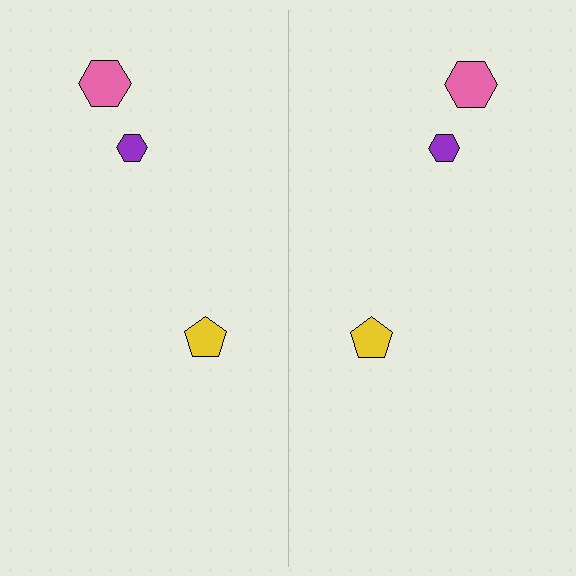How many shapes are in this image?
There are 6 shapes in this image.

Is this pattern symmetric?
Yes, this pattern has bilateral (reflection) symmetry.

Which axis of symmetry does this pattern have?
The pattern has a vertical axis of symmetry running through the center of the image.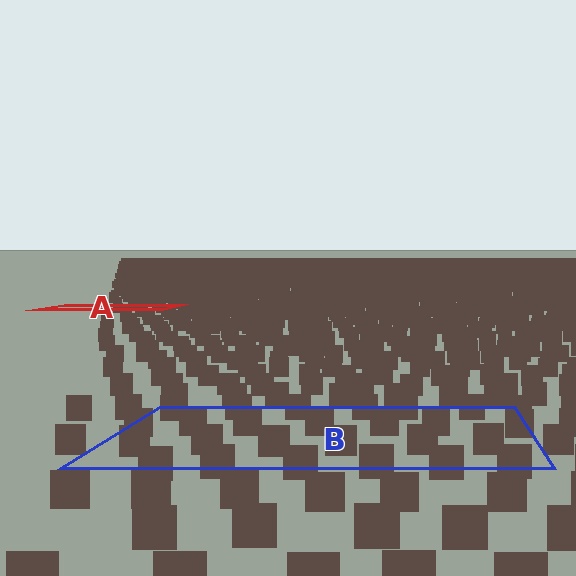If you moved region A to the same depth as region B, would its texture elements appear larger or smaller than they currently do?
They would appear larger. At a closer depth, the same texture elements are projected at a bigger on-screen size.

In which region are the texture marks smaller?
The texture marks are smaller in region A, because it is farther away.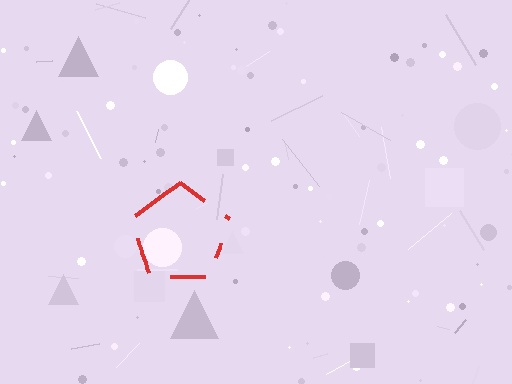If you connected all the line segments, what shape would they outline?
They would outline a pentagon.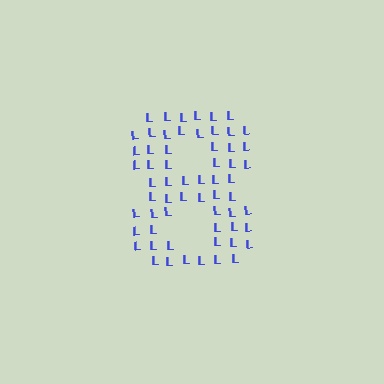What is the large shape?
The large shape is the digit 8.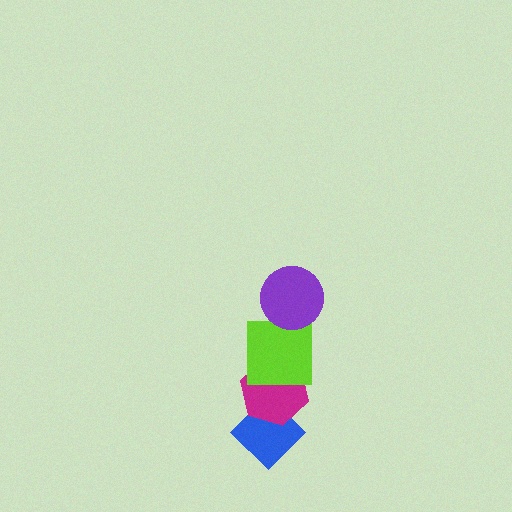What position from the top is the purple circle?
The purple circle is 1st from the top.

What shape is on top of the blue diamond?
The magenta hexagon is on top of the blue diamond.